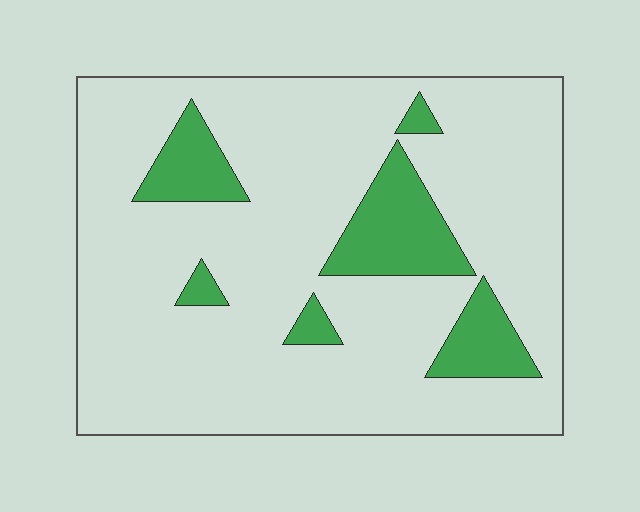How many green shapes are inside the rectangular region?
6.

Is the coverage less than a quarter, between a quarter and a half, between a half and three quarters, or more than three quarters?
Less than a quarter.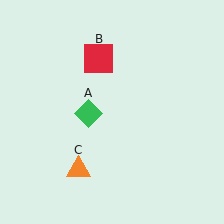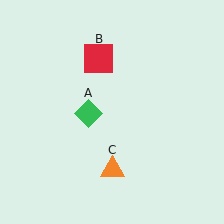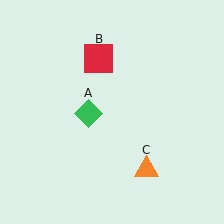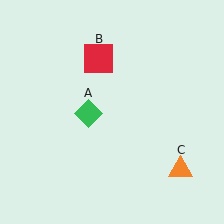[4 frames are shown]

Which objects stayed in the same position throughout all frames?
Green diamond (object A) and red square (object B) remained stationary.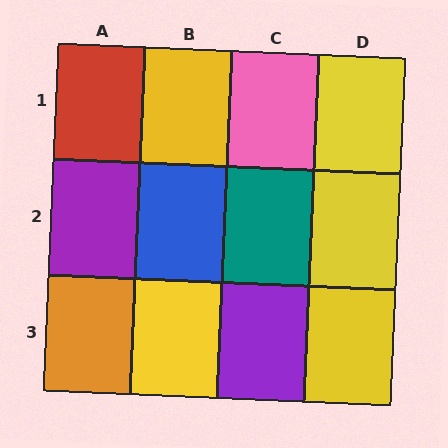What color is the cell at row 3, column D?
Yellow.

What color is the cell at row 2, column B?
Blue.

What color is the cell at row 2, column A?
Purple.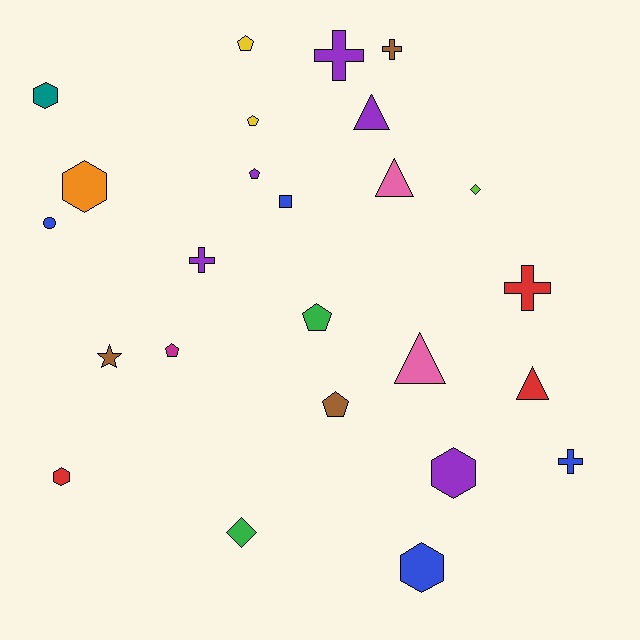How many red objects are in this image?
There are 3 red objects.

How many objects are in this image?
There are 25 objects.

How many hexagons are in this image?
There are 5 hexagons.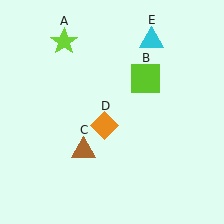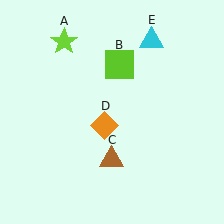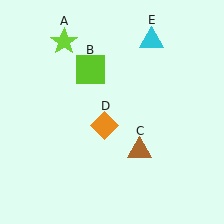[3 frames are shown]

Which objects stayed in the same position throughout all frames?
Lime star (object A) and orange diamond (object D) and cyan triangle (object E) remained stationary.